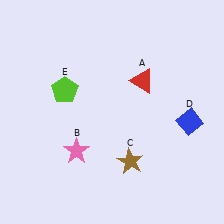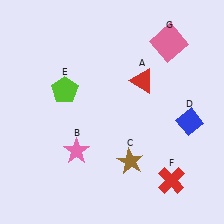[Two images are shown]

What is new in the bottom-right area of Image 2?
A red cross (F) was added in the bottom-right area of Image 2.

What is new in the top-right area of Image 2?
A pink square (G) was added in the top-right area of Image 2.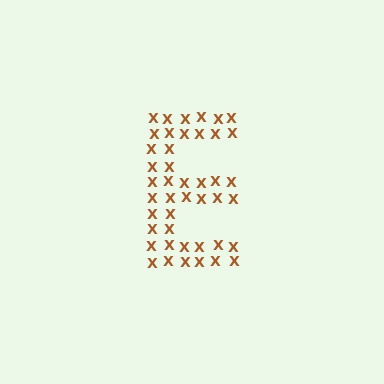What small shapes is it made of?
It is made of small letter X's.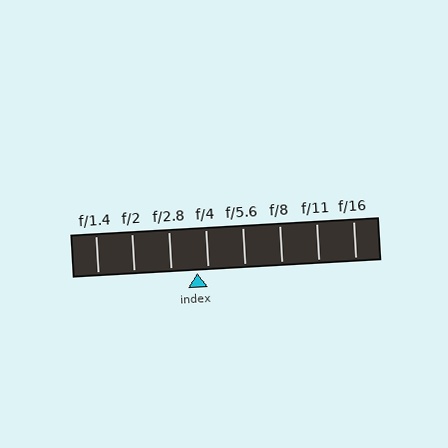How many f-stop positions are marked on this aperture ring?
There are 8 f-stop positions marked.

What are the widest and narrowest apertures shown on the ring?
The widest aperture shown is f/1.4 and the narrowest is f/16.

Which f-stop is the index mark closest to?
The index mark is closest to f/4.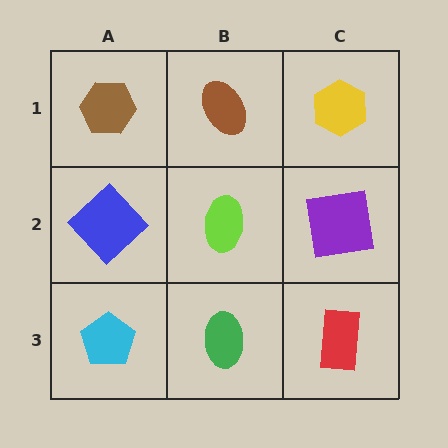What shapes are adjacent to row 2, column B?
A brown ellipse (row 1, column B), a green ellipse (row 3, column B), a blue diamond (row 2, column A), a purple square (row 2, column C).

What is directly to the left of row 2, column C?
A lime ellipse.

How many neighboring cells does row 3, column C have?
2.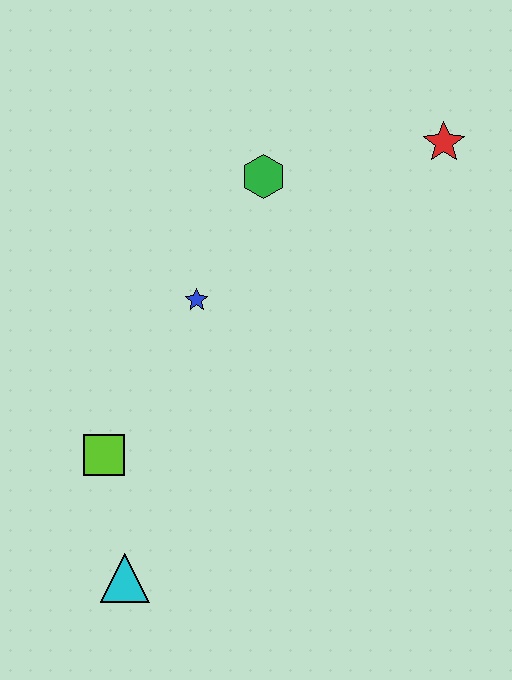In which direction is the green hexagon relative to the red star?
The green hexagon is to the left of the red star.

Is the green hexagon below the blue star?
No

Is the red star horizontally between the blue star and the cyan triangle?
No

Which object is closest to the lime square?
The cyan triangle is closest to the lime square.